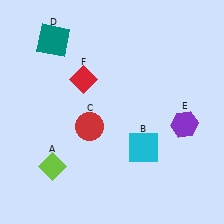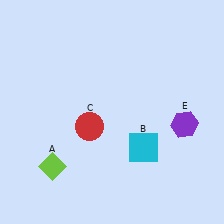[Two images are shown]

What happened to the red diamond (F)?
The red diamond (F) was removed in Image 2. It was in the top-left area of Image 1.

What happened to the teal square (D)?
The teal square (D) was removed in Image 2. It was in the top-left area of Image 1.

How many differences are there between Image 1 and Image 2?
There are 2 differences between the two images.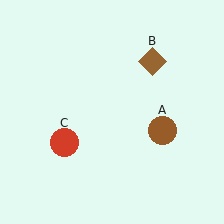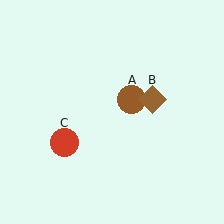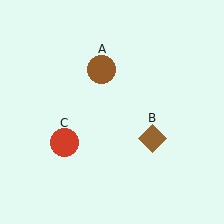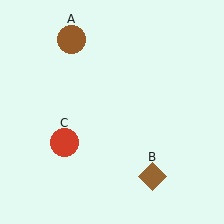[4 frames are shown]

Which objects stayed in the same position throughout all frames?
Red circle (object C) remained stationary.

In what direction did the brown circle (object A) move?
The brown circle (object A) moved up and to the left.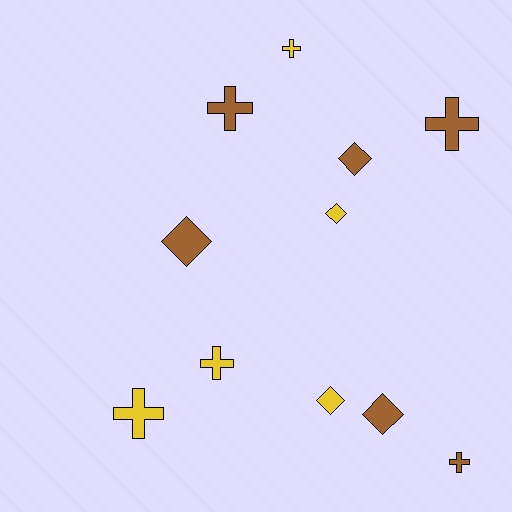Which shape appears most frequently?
Cross, with 6 objects.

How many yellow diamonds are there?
There are 2 yellow diamonds.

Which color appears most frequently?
Brown, with 6 objects.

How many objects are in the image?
There are 11 objects.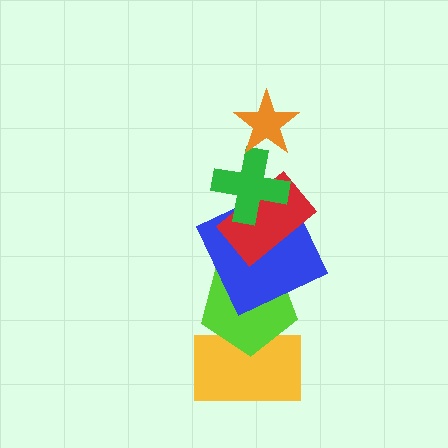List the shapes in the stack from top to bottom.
From top to bottom: the orange star, the green cross, the red rectangle, the blue square, the lime pentagon, the yellow rectangle.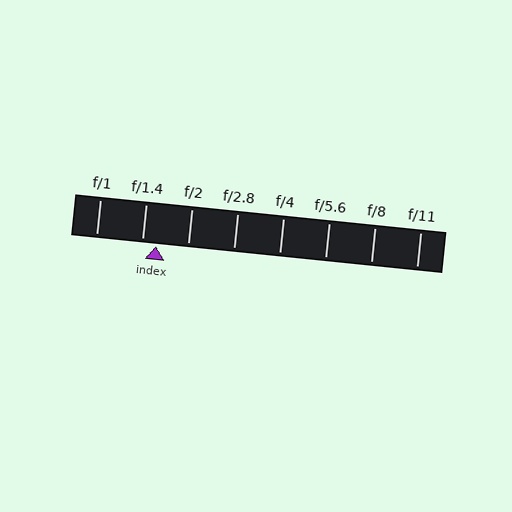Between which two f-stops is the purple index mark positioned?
The index mark is between f/1.4 and f/2.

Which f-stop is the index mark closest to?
The index mark is closest to f/1.4.